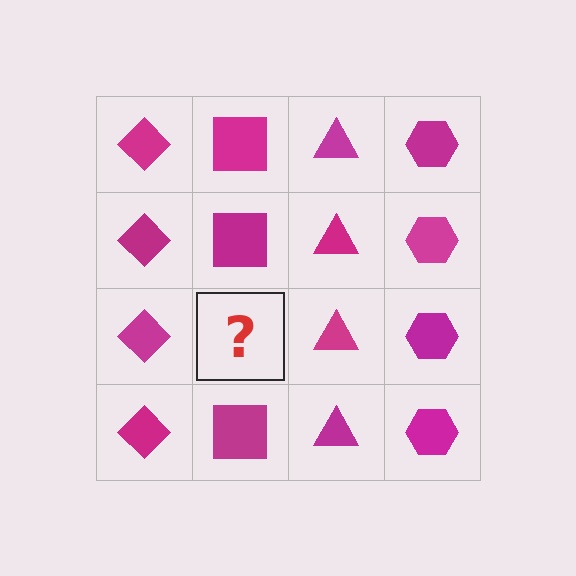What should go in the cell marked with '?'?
The missing cell should contain a magenta square.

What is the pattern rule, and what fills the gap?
The rule is that each column has a consistent shape. The gap should be filled with a magenta square.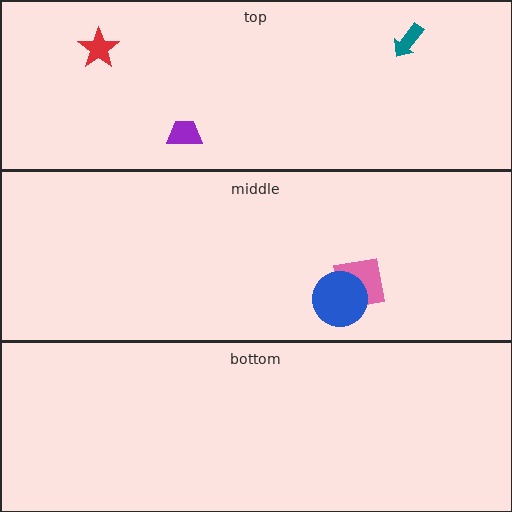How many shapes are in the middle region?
2.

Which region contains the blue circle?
The middle region.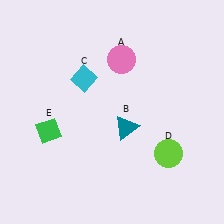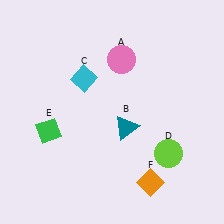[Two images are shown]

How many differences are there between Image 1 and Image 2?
There is 1 difference between the two images.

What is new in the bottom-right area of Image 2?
An orange diamond (F) was added in the bottom-right area of Image 2.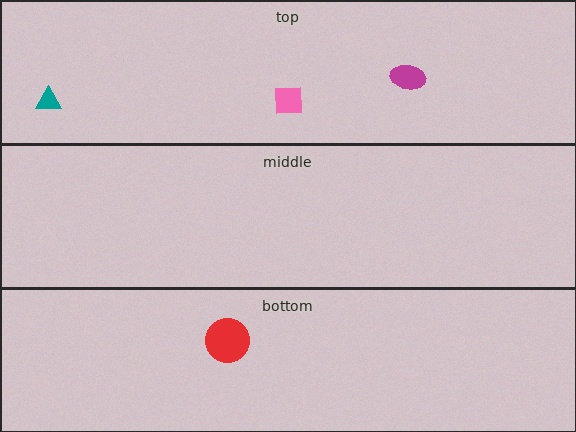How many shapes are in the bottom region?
1.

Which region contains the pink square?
The top region.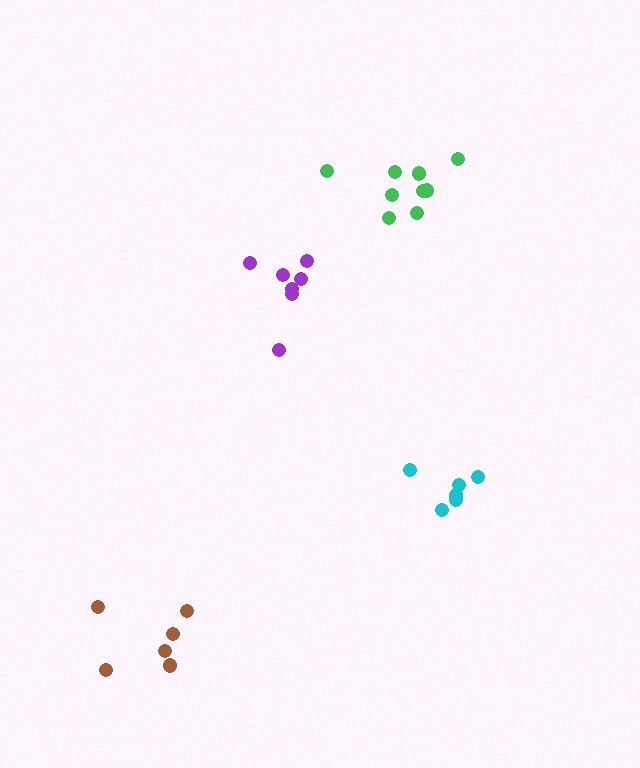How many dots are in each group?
Group 1: 7 dots, Group 2: 7 dots, Group 3: 6 dots, Group 4: 9 dots (29 total).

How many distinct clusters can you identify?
There are 4 distinct clusters.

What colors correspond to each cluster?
The clusters are colored: purple, brown, cyan, green.